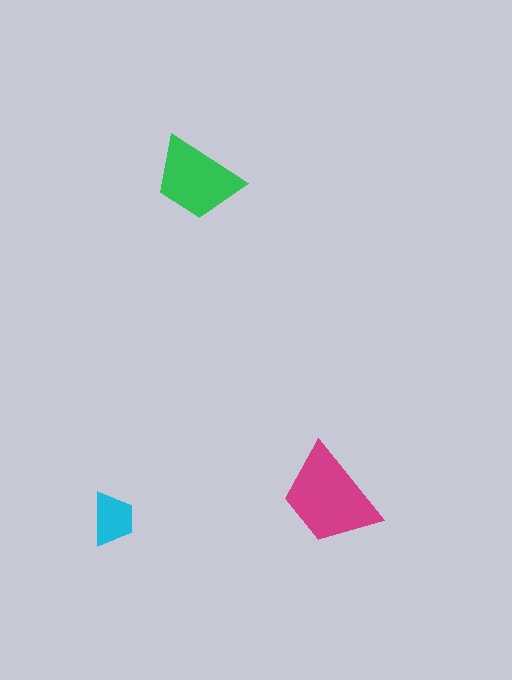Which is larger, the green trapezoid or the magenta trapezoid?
The magenta one.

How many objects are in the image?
There are 3 objects in the image.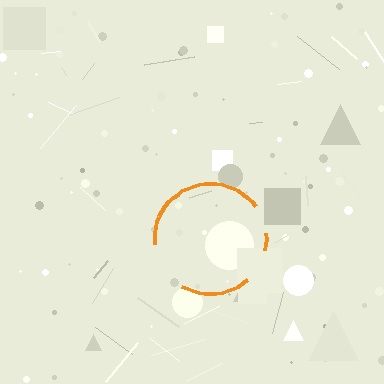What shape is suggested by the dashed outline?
The dashed outline suggests a circle.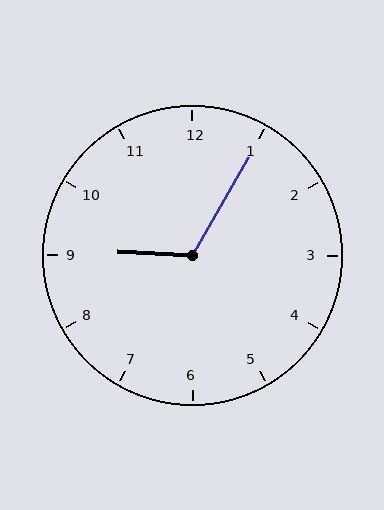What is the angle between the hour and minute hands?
Approximately 118 degrees.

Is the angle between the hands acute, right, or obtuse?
It is obtuse.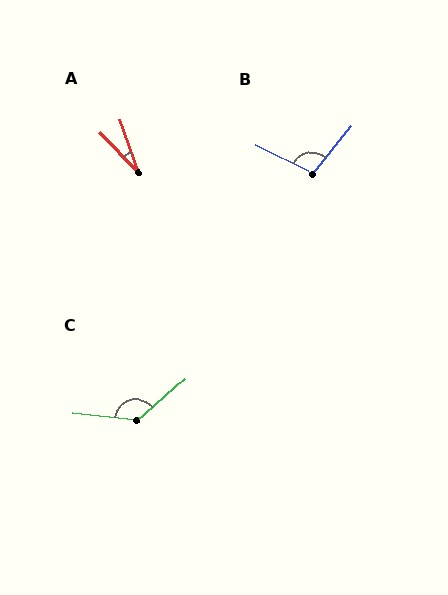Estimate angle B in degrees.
Approximately 102 degrees.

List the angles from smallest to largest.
A (24°), B (102°), C (133°).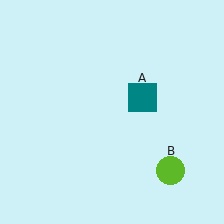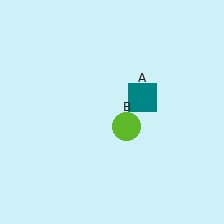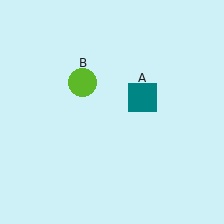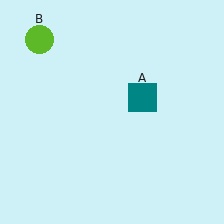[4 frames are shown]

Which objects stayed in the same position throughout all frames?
Teal square (object A) remained stationary.